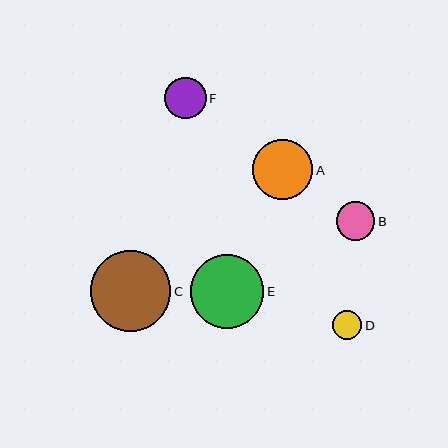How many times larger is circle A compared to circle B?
Circle A is approximately 1.6 times the size of circle B.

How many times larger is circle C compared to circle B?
Circle C is approximately 2.1 times the size of circle B.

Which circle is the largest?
Circle C is the largest with a size of approximately 80 pixels.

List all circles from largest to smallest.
From largest to smallest: C, E, A, F, B, D.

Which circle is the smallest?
Circle D is the smallest with a size of approximately 29 pixels.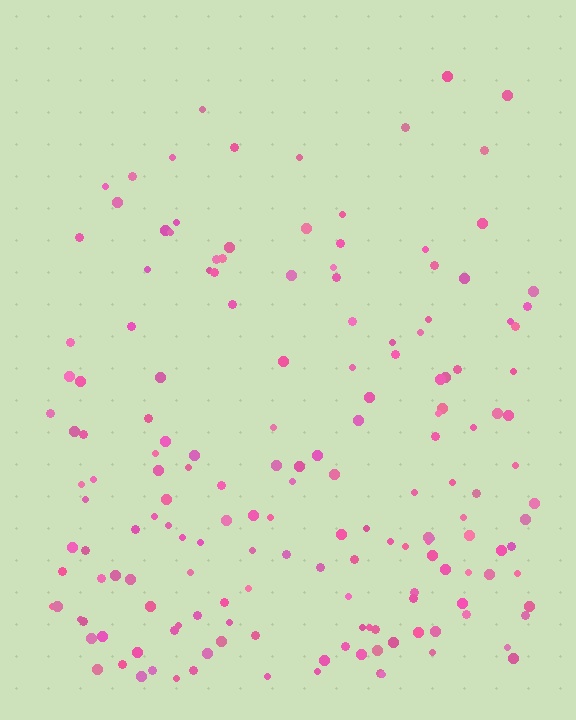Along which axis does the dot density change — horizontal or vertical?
Vertical.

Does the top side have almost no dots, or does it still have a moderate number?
Still a moderate number, just noticeably fewer than the bottom.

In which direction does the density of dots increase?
From top to bottom, with the bottom side densest.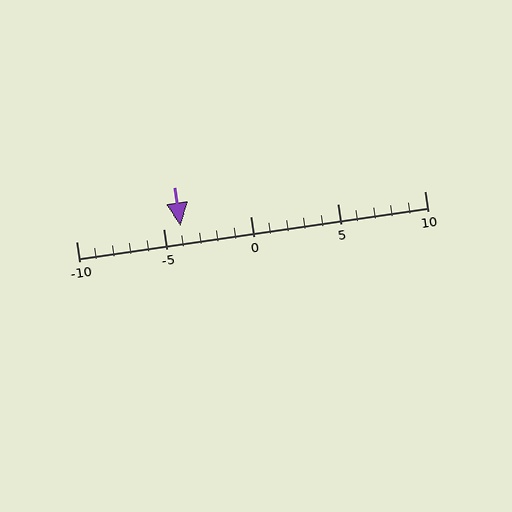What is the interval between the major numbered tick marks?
The major tick marks are spaced 5 units apart.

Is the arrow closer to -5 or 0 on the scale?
The arrow is closer to -5.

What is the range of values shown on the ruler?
The ruler shows values from -10 to 10.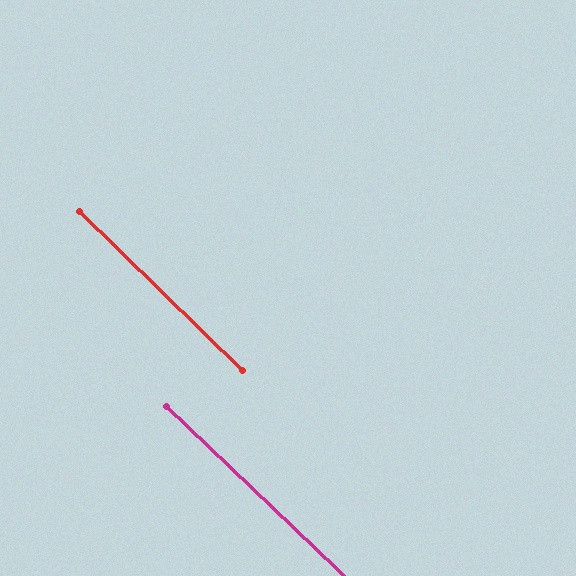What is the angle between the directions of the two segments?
Approximately 1 degree.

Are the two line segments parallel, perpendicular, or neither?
Parallel — their directions differ by only 0.6°.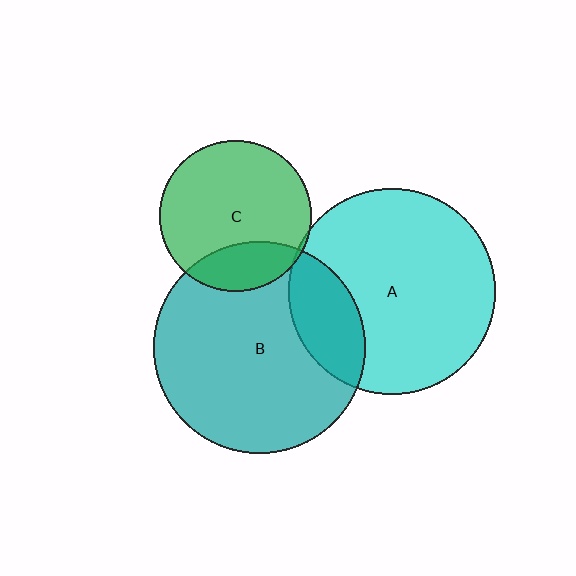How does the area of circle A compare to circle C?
Approximately 1.9 times.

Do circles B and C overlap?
Yes.